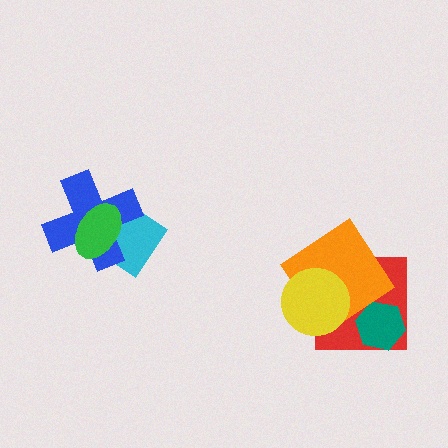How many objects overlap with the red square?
3 objects overlap with the red square.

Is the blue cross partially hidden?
Yes, it is partially covered by another shape.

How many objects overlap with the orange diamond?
2 objects overlap with the orange diamond.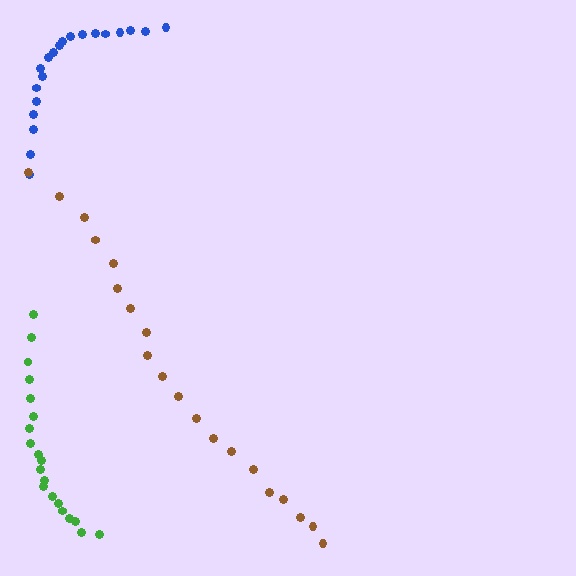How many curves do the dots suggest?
There are 3 distinct paths.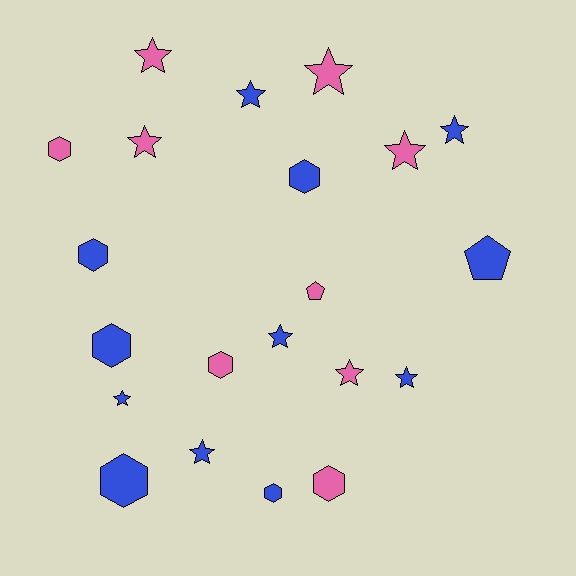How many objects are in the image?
There are 21 objects.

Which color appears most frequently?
Blue, with 12 objects.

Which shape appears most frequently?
Star, with 11 objects.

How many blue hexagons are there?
There are 5 blue hexagons.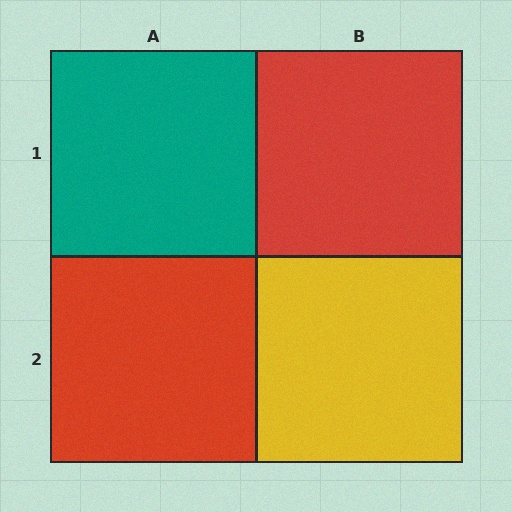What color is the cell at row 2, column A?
Red.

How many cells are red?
2 cells are red.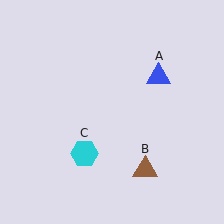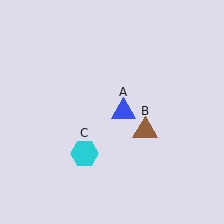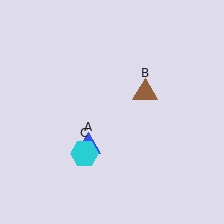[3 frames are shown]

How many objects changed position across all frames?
2 objects changed position: blue triangle (object A), brown triangle (object B).